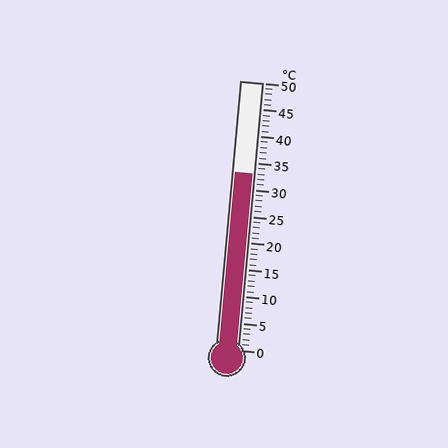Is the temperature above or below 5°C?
The temperature is above 5°C.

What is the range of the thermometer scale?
The thermometer scale ranges from 0°C to 50°C.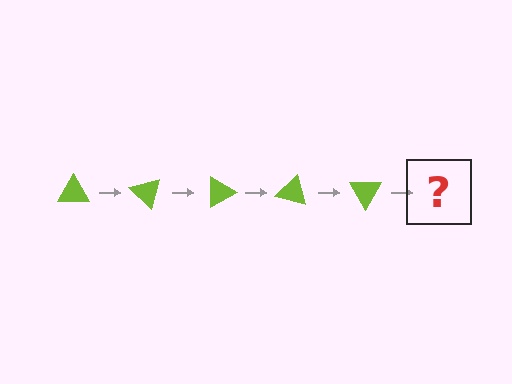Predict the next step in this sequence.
The next step is a lime triangle rotated 225 degrees.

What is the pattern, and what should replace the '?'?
The pattern is that the triangle rotates 45 degrees each step. The '?' should be a lime triangle rotated 225 degrees.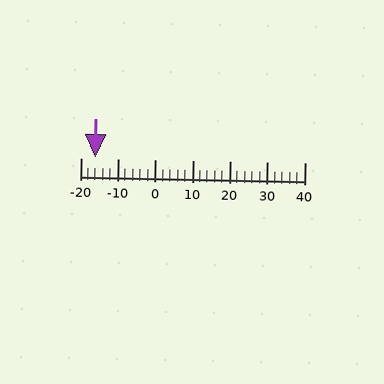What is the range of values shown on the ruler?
The ruler shows values from -20 to 40.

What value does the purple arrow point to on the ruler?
The purple arrow points to approximately -16.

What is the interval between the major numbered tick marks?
The major tick marks are spaced 10 units apart.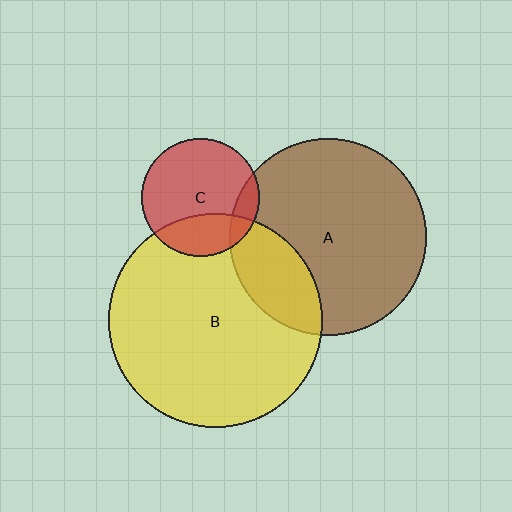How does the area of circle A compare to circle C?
Approximately 2.8 times.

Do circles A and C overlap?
Yes.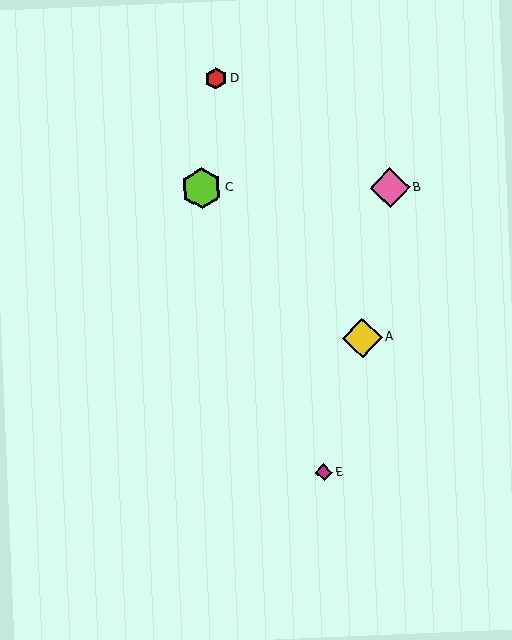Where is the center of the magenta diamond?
The center of the magenta diamond is at (324, 473).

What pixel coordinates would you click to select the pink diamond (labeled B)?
Click at (390, 188) to select the pink diamond B.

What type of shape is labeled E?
Shape E is a magenta diamond.